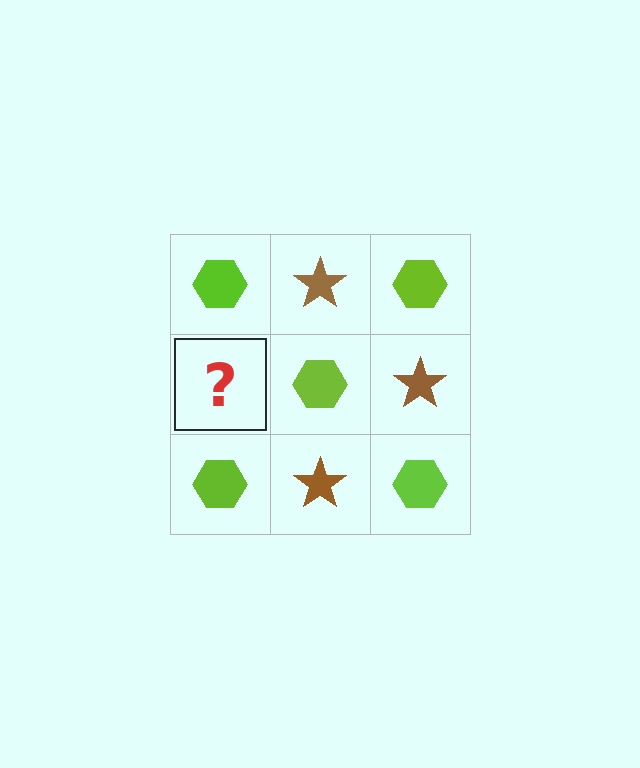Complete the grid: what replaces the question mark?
The question mark should be replaced with a brown star.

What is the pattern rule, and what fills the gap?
The rule is that it alternates lime hexagon and brown star in a checkerboard pattern. The gap should be filled with a brown star.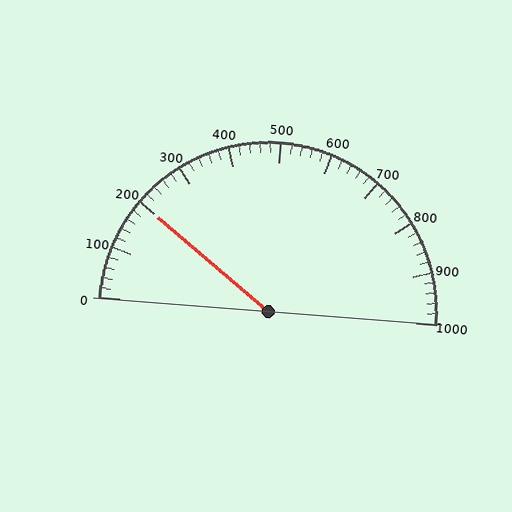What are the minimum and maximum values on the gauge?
The gauge ranges from 0 to 1000.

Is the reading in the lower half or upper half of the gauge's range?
The reading is in the lower half of the range (0 to 1000).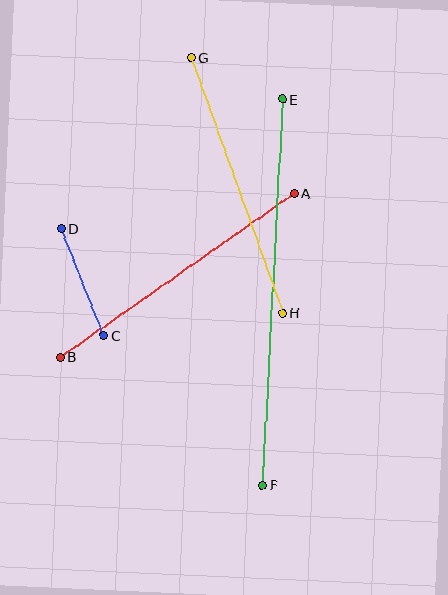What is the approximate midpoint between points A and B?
The midpoint is at approximately (177, 275) pixels.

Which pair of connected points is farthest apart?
Points E and F are farthest apart.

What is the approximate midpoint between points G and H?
The midpoint is at approximately (237, 185) pixels.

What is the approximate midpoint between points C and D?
The midpoint is at approximately (83, 282) pixels.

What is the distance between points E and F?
The distance is approximately 386 pixels.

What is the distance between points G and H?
The distance is approximately 271 pixels.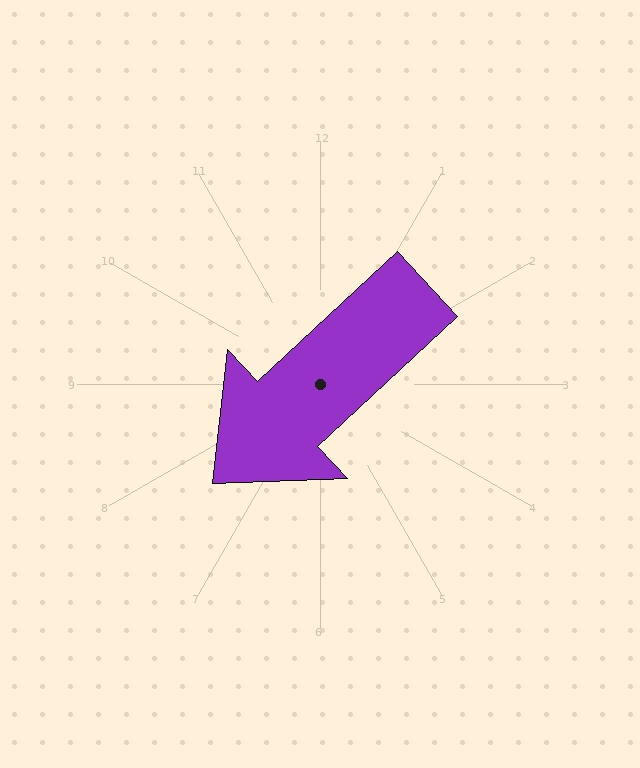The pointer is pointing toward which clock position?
Roughly 8 o'clock.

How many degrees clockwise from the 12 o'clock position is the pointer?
Approximately 227 degrees.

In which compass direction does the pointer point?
Southwest.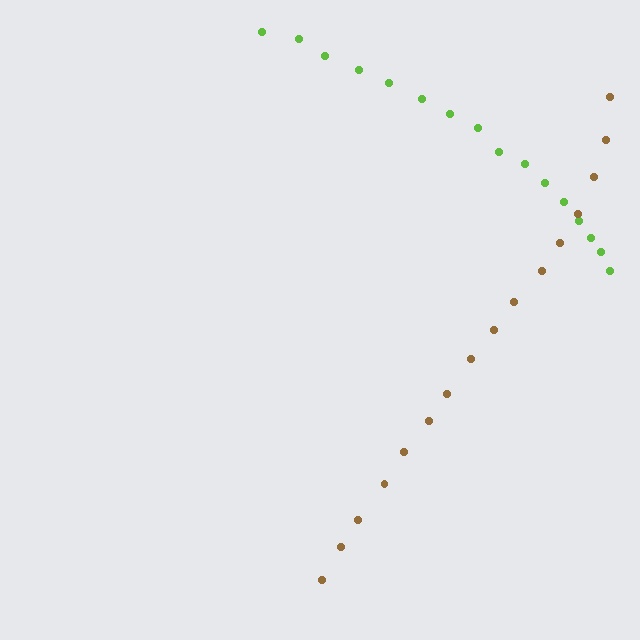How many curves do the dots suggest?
There are 2 distinct paths.